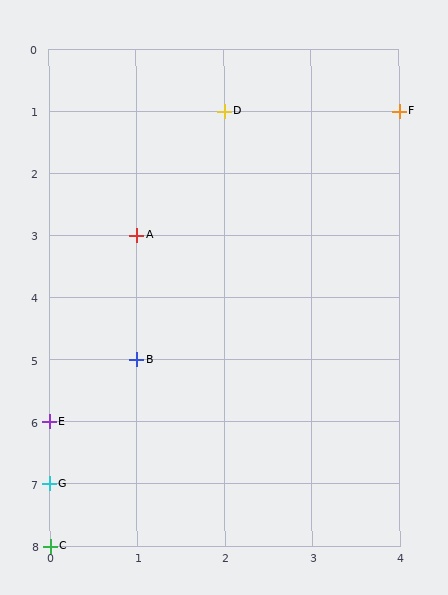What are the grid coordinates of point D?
Point D is at grid coordinates (2, 1).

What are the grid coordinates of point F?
Point F is at grid coordinates (4, 1).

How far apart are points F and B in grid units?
Points F and B are 3 columns and 4 rows apart (about 5.0 grid units diagonally).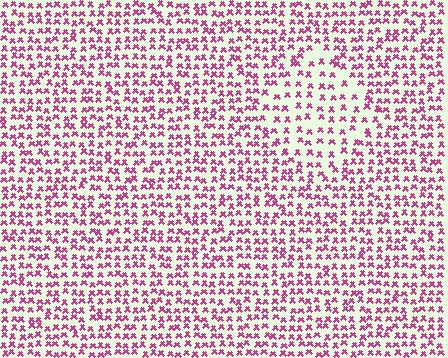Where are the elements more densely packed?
The elements are more densely packed outside the diamond boundary.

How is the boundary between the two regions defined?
The boundary is defined by a change in element density (approximately 1.7x ratio). All elements are the same color, size, and shape.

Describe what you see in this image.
The image contains small magenta elements arranged at two different densities. A diamond-shaped region is visible where the elements are less densely packed than the surrounding area.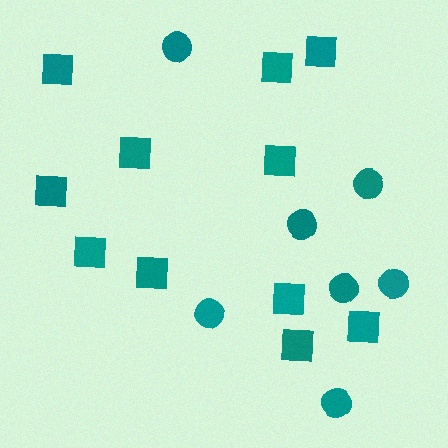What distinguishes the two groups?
There are 2 groups: one group of circles (7) and one group of squares (11).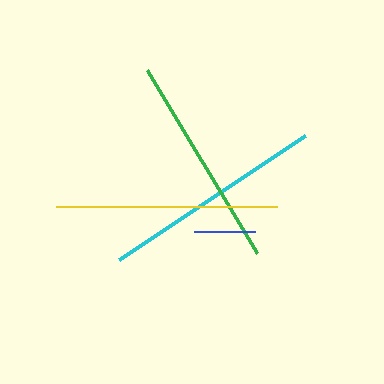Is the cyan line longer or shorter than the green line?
The cyan line is longer than the green line.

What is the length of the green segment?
The green segment is approximately 214 pixels long.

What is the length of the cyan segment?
The cyan segment is approximately 223 pixels long.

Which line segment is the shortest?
The blue line is the shortest at approximately 61 pixels.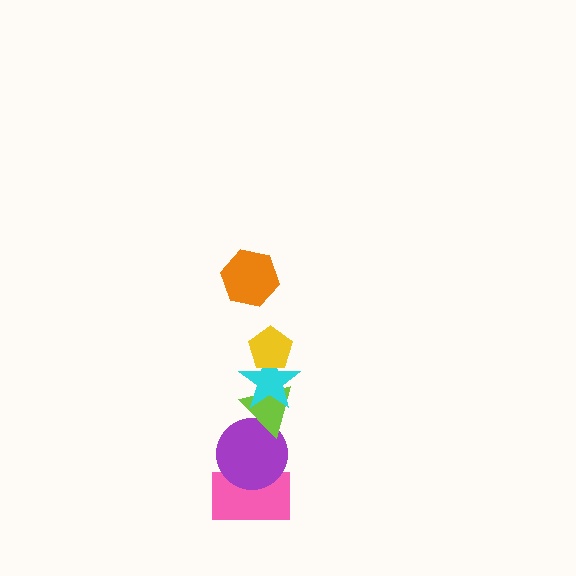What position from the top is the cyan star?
The cyan star is 3rd from the top.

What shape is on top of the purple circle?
The lime triangle is on top of the purple circle.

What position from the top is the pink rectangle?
The pink rectangle is 6th from the top.